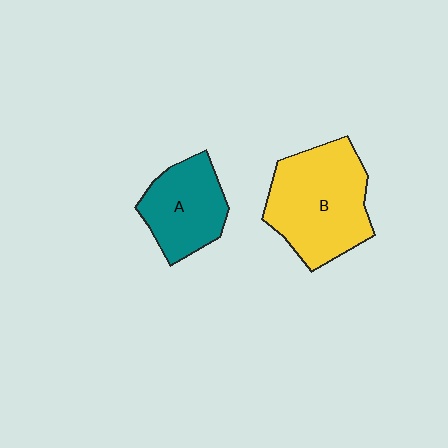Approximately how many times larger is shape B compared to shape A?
Approximately 1.5 times.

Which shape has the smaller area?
Shape A (teal).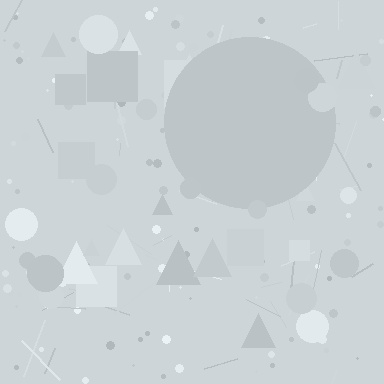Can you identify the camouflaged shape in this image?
The camouflaged shape is a circle.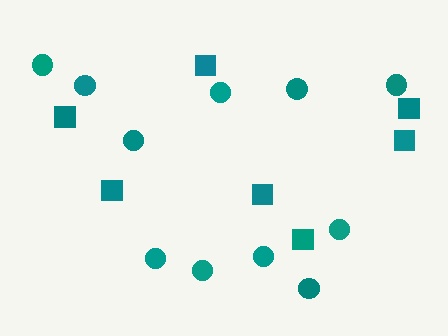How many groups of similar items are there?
There are 2 groups: one group of circles (11) and one group of squares (7).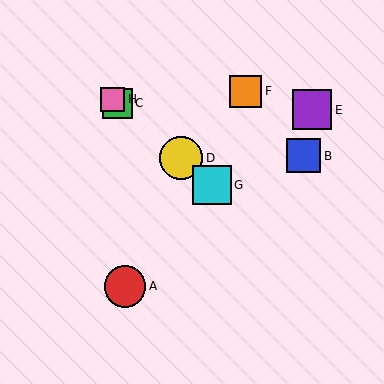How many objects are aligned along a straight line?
4 objects (C, D, G, H) are aligned along a straight line.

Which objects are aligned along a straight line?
Objects C, D, G, H are aligned along a straight line.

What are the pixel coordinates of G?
Object G is at (212, 185).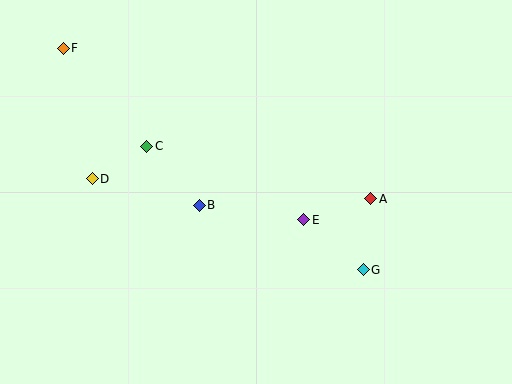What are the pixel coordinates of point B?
Point B is at (199, 205).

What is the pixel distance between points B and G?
The distance between B and G is 176 pixels.